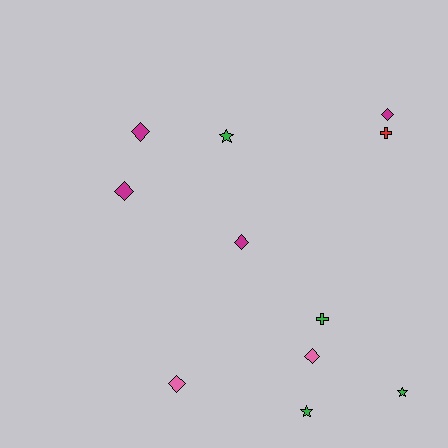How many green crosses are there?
There is 1 green cross.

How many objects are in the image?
There are 11 objects.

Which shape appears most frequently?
Diamond, with 6 objects.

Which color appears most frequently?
Magenta, with 4 objects.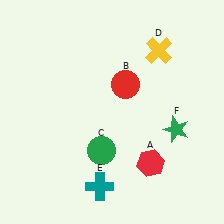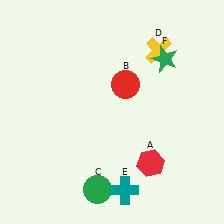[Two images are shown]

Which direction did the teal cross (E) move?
The teal cross (E) moved right.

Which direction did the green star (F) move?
The green star (F) moved up.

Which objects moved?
The objects that moved are: the green circle (C), the teal cross (E), the green star (F).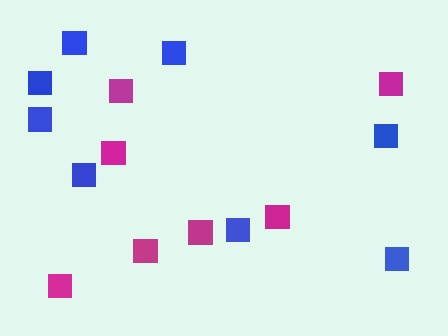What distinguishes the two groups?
There are 2 groups: one group of blue squares (8) and one group of magenta squares (7).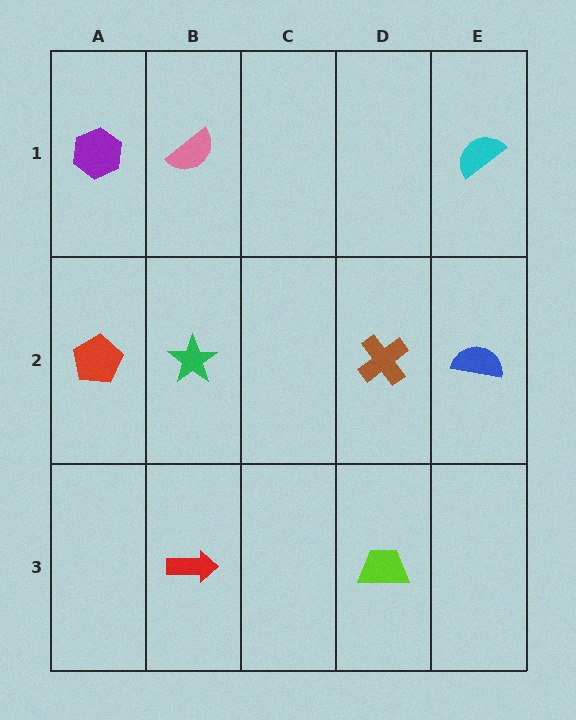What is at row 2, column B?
A green star.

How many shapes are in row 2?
4 shapes.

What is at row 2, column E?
A blue semicircle.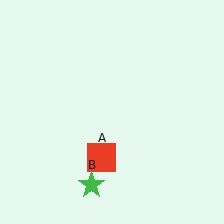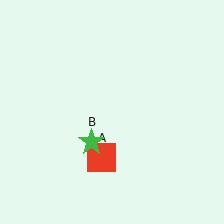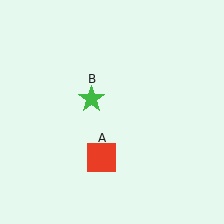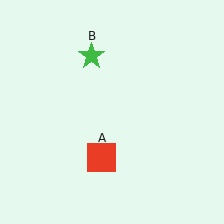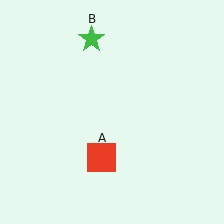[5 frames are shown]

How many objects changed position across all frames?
1 object changed position: green star (object B).